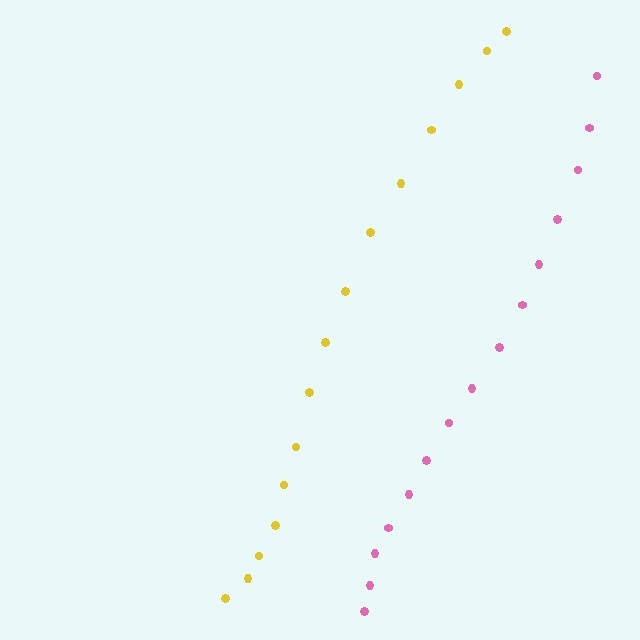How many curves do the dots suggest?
There are 2 distinct paths.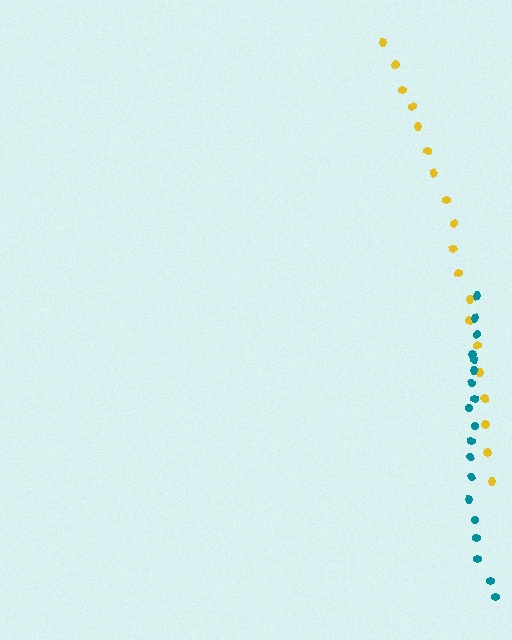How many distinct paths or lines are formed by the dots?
There are 2 distinct paths.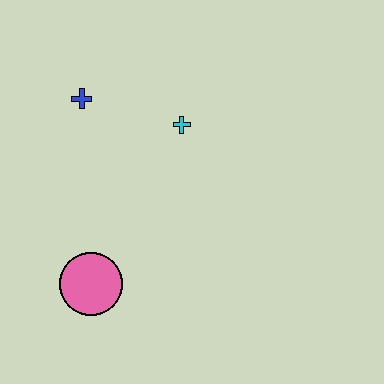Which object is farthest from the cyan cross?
The pink circle is farthest from the cyan cross.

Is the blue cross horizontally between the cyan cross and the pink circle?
No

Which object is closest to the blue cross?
The cyan cross is closest to the blue cross.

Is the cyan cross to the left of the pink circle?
No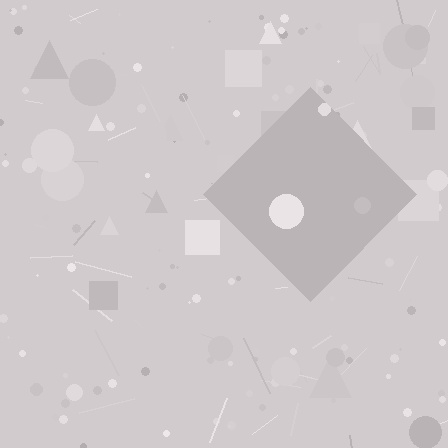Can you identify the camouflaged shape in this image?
The camouflaged shape is a diamond.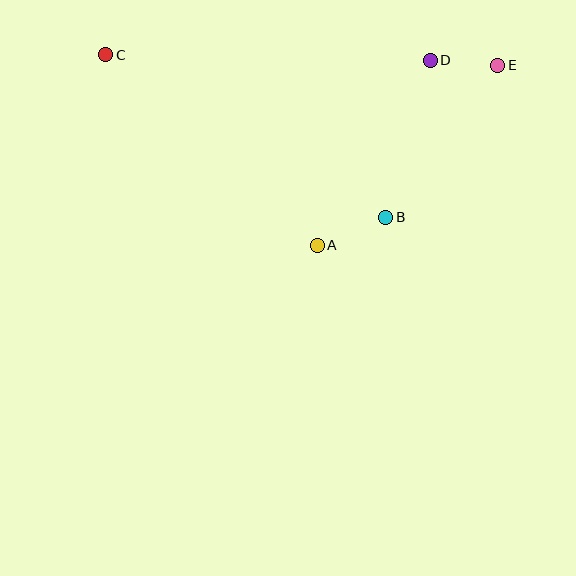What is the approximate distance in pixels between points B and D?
The distance between B and D is approximately 164 pixels.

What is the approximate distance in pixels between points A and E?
The distance between A and E is approximately 255 pixels.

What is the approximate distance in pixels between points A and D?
The distance between A and D is approximately 217 pixels.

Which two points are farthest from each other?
Points C and E are farthest from each other.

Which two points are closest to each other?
Points D and E are closest to each other.